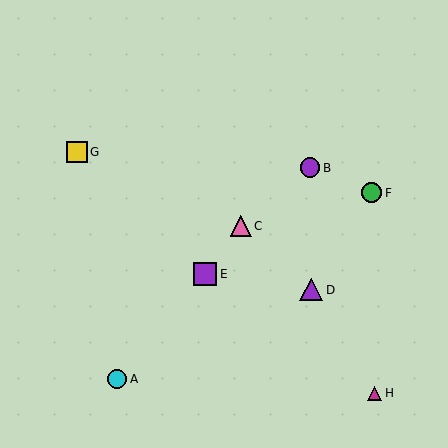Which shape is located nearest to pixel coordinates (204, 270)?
The purple square (labeled E) at (205, 274) is nearest to that location.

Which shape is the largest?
The purple square (labeled E) is the largest.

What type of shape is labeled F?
Shape F is a green circle.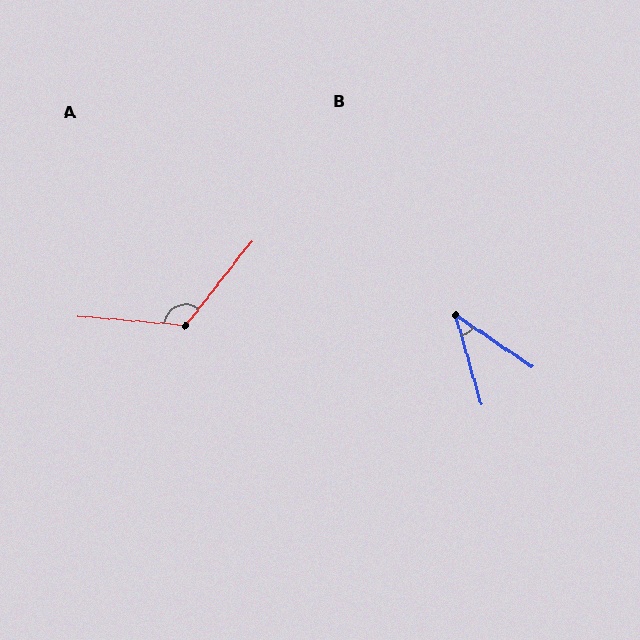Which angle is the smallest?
B, at approximately 40 degrees.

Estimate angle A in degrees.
Approximately 123 degrees.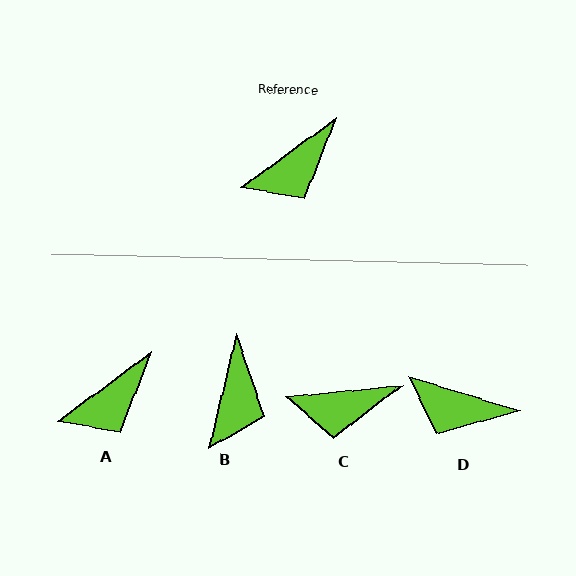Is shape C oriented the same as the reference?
No, it is off by about 31 degrees.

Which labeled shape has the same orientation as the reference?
A.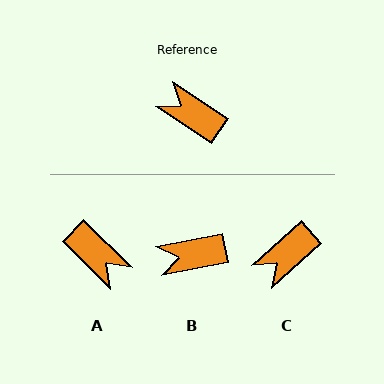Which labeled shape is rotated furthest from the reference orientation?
A, about 169 degrees away.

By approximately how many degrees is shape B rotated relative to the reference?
Approximately 45 degrees counter-clockwise.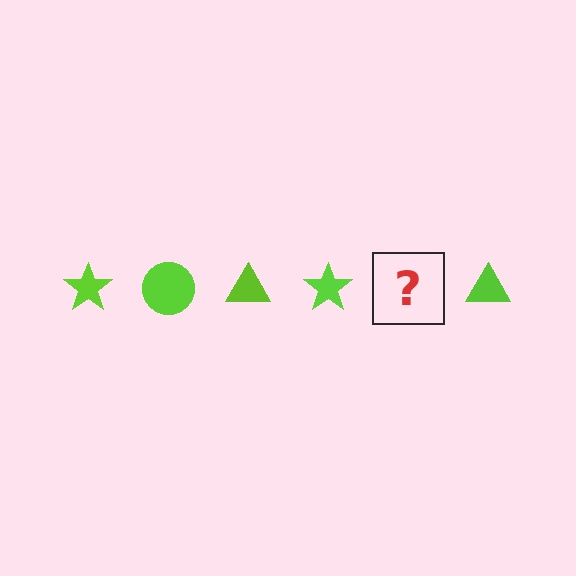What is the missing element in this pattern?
The missing element is a lime circle.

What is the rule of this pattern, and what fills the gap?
The rule is that the pattern cycles through star, circle, triangle shapes in lime. The gap should be filled with a lime circle.